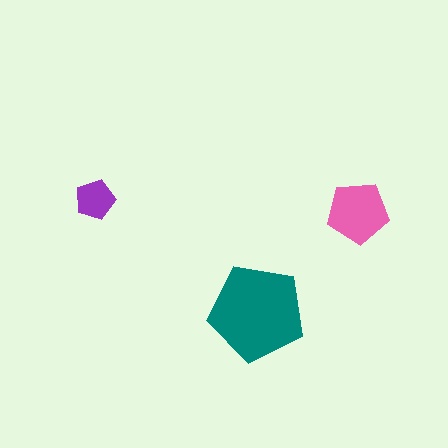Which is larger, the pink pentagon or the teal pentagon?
The teal one.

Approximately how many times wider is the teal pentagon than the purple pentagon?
About 2.5 times wider.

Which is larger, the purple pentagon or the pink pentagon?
The pink one.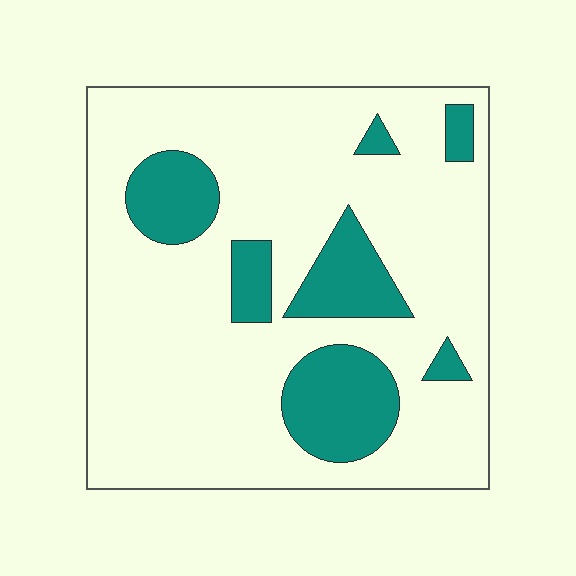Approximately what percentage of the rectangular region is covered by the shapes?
Approximately 20%.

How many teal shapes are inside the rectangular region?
7.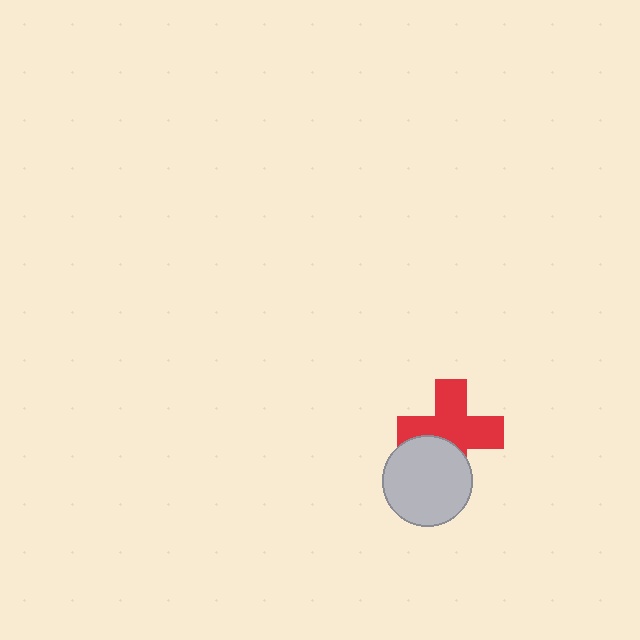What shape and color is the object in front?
The object in front is a light gray circle.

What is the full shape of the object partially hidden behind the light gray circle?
The partially hidden object is a red cross.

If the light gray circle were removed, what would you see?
You would see the complete red cross.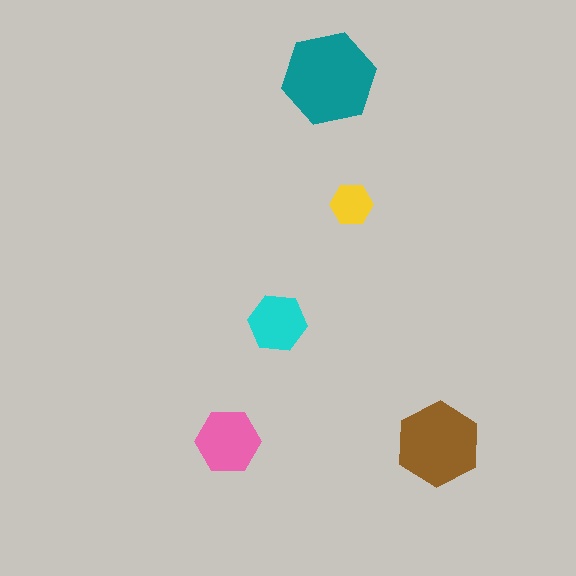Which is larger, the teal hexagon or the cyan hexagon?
The teal one.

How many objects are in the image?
There are 5 objects in the image.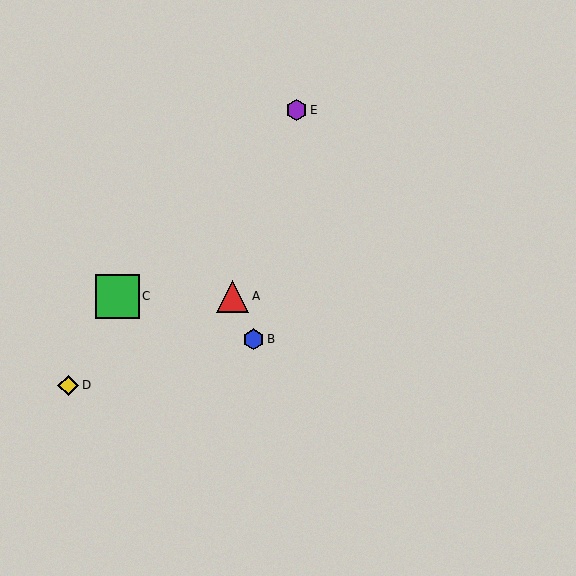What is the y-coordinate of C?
Object C is at y≈296.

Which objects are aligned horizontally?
Objects A, C are aligned horizontally.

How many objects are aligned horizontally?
2 objects (A, C) are aligned horizontally.